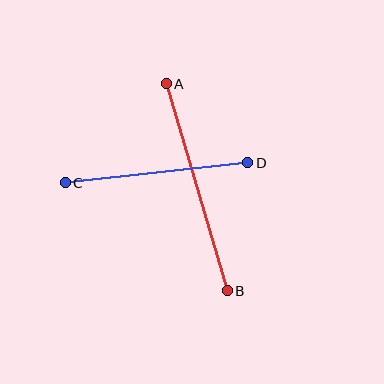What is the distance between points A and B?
The distance is approximately 216 pixels.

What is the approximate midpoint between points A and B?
The midpoint is at approximately (197, 187) pixels.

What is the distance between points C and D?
The distance is approximately 184 pixels.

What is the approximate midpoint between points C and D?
The midpoint is at approximately (156, 173) pixels.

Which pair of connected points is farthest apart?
Points A and B are farthest apart.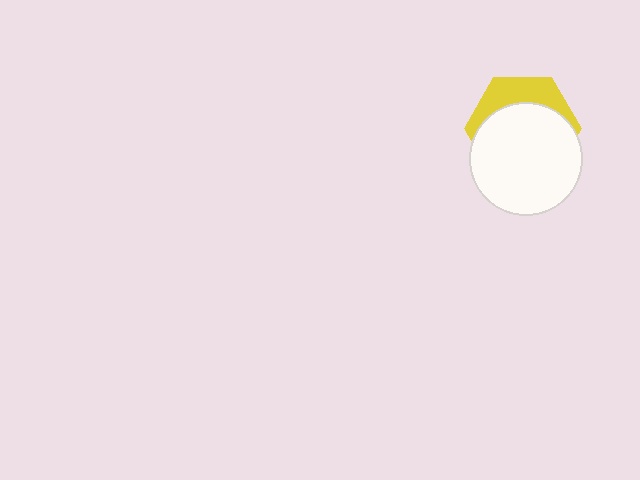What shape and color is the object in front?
The object in front is a white circle.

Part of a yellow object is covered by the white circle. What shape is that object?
It is a hexagon.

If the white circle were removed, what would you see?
You would see the complete yellow hexagon.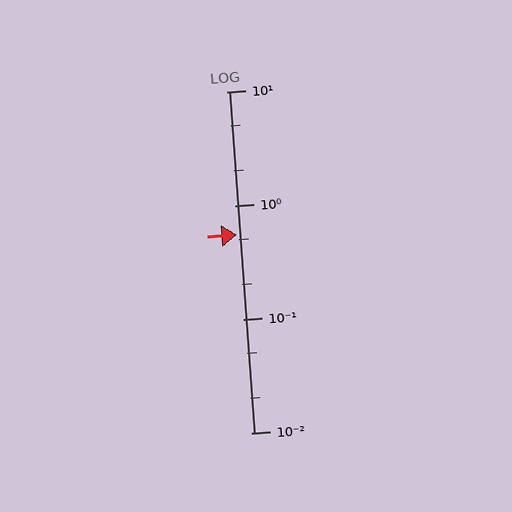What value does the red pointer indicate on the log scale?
The pointer indicates approximately 0.55.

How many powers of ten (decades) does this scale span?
The scale spans 3 decades, from 0.01 to 10.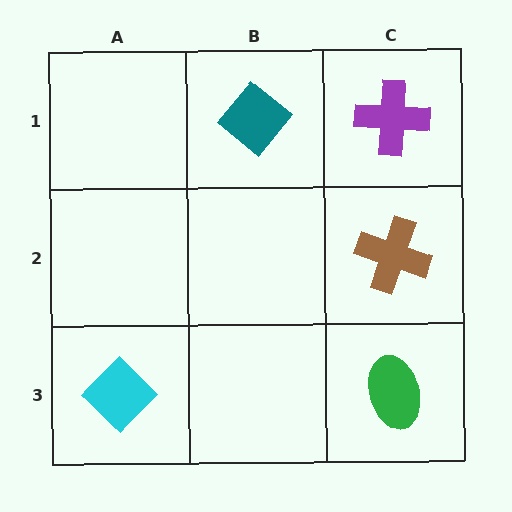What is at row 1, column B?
A teal diamond.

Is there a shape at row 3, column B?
No, that cell is empty.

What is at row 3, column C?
A green ellipse.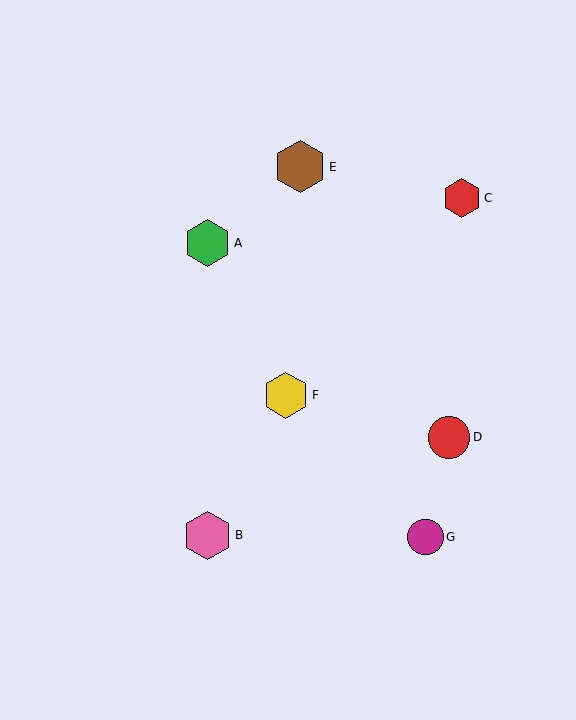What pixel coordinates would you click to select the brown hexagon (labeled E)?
Click at (300, 167) to select the brown hexagon E.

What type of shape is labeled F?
Shape F is a yellow hexagon.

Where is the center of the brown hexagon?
The center of the brown hexagon is at (300, 167).